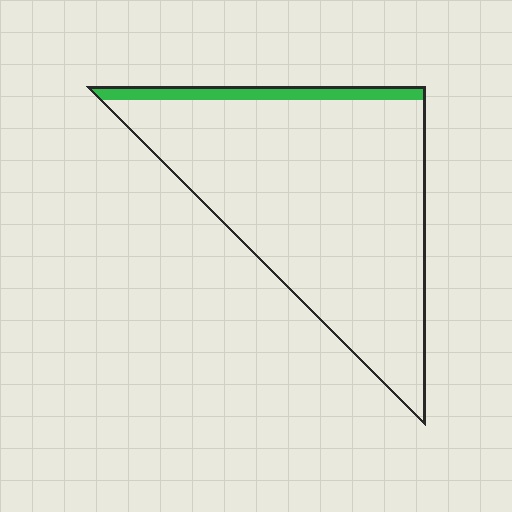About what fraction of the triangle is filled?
About one tenth (1/10).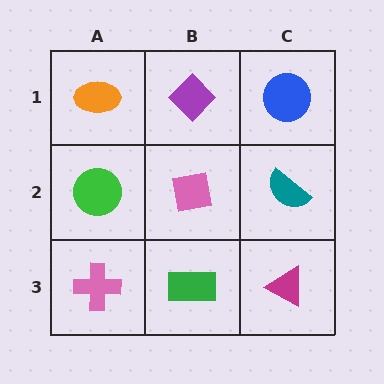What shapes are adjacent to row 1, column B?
A pink square (row 2, column B), an orange ellipse (row 1, column A), a blue circle (row 1, column C).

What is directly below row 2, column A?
A pink cross.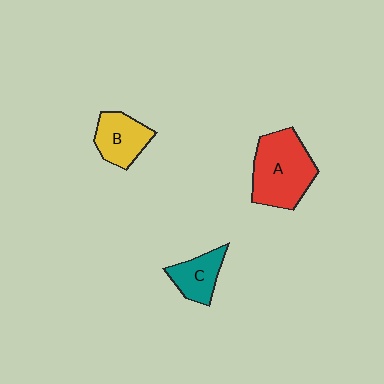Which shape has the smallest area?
Shape C (teal).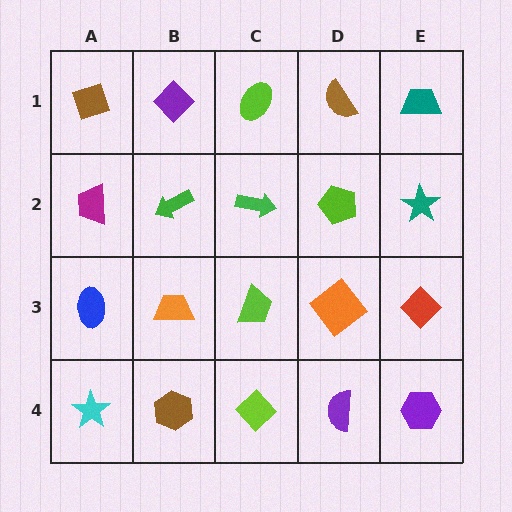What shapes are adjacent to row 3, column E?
A teal star (row 2, column E), a purple hexagon (row 4, column E), an orange diamond (row 3, column D).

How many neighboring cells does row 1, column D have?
3.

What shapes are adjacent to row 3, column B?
A green arrow (row 2, column B), a brown hexagon (row 4, column B), a blue ellipse (row 3, column A), a lime trapezoid (row 3, column C).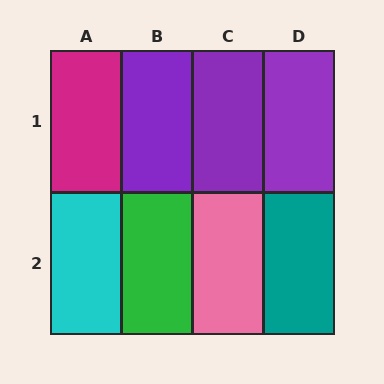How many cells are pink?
1 cell is pink.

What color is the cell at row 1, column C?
Purple.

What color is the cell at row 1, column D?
Purple.